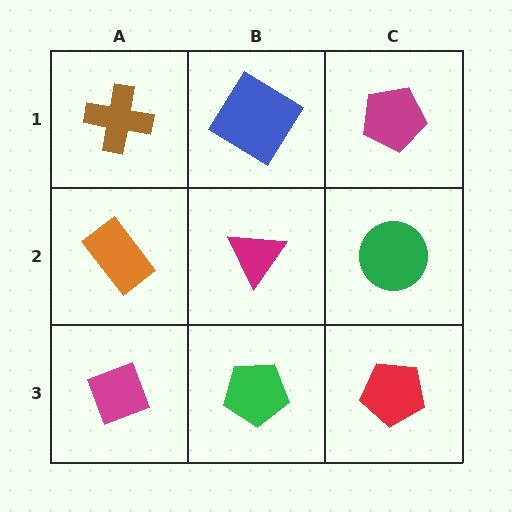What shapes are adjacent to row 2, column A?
A brown cross (row 1, column A), a magenta diamond (row 3, column A), a magenta triangle (row 2, column B).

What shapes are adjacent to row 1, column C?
A green circle (row 2, column C), a blue diamond (row 1, column B).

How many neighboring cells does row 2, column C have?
3.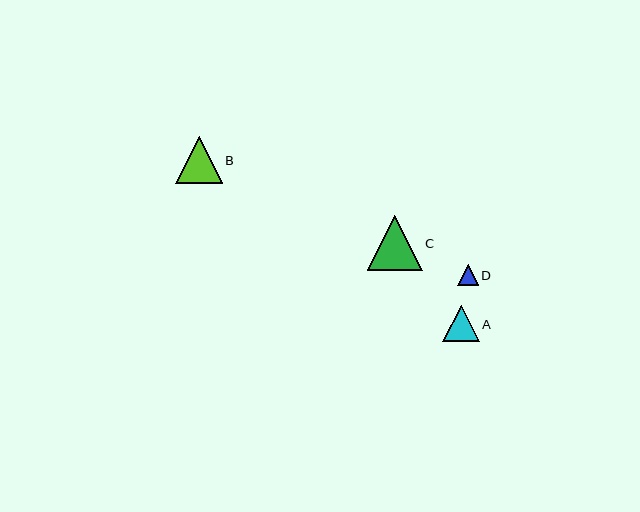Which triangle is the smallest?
Triangle D is the smallest with a size of approximately 21 pixels.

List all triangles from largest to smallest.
From largest to smallest: C, B, A, D.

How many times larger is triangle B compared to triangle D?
Triangle B is approximately 2.3 times the size of triangle D.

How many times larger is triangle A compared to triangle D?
Triangle A is approximately 1.8 times the size of triangle D.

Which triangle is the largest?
Triangle C is the largest with a size of approximately 55 pixels.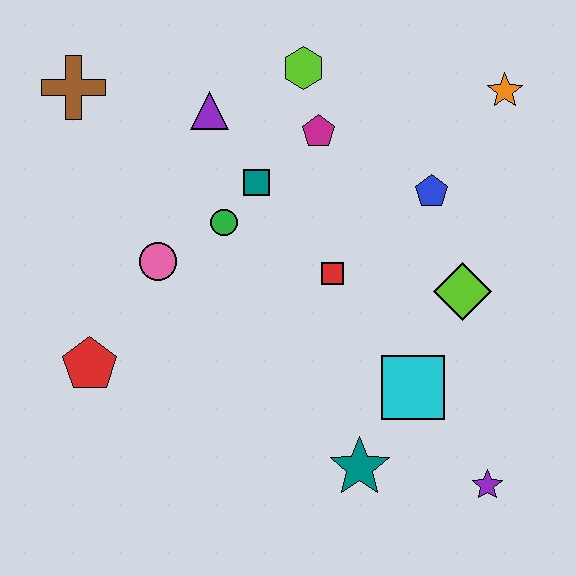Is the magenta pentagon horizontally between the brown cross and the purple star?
Yes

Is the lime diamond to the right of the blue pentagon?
Yes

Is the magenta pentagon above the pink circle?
Yes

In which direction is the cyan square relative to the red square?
The cyan square is below the red square.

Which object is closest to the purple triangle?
The teal square is closest to the purple triangle.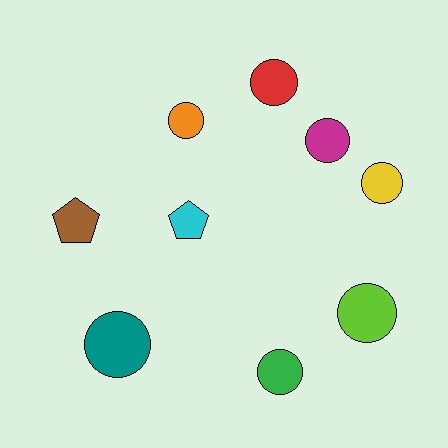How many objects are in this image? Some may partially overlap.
There are 9 objects.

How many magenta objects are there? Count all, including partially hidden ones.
There is 1 magenta object.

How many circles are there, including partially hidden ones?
There are 7 circles.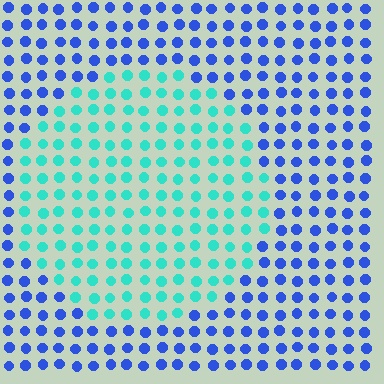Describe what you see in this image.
The image is filled with small blue elements in a uniform arrangement. A circle-shaped region is visible where the elements are tinted to a slightly different hue, forming a subtle color boundary.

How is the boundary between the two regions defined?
The boundary is defined purely by a slight shift in hue (about 56 degrees). Spacing, size, and orientation are identical on both sides.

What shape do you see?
I see a circle.